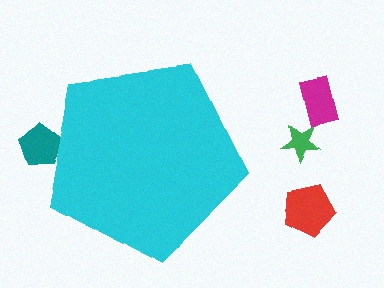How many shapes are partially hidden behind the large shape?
1 shape is partially hidden.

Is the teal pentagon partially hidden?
Yes, the teal pentagon is partially hidden behind the cyan pentagon.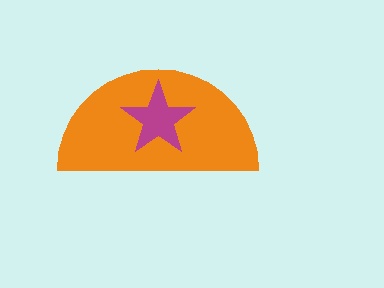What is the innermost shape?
The magenta star.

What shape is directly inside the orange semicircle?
The magenta star.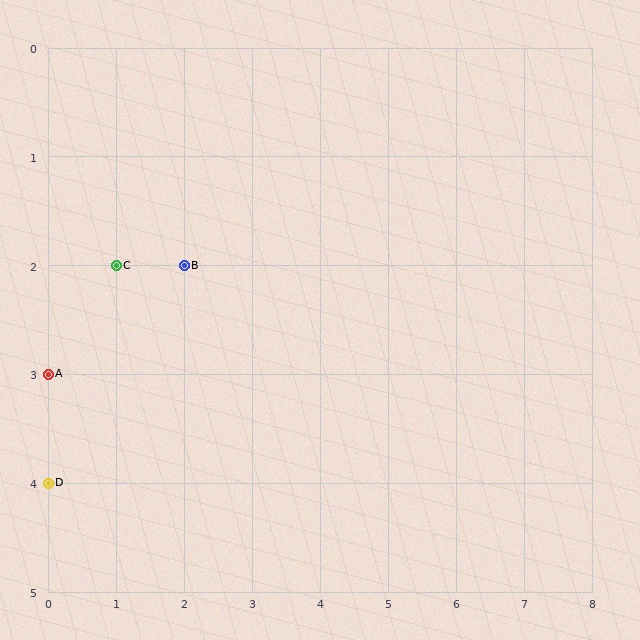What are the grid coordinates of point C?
Point C is at grid coordinates (1, 2).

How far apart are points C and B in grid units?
Points C and B are 1 column apart.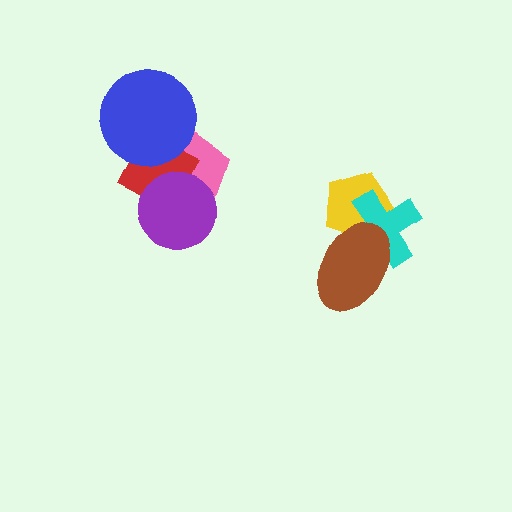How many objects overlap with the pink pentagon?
3 objects overlap with the pink pentagon.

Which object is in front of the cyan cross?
The brown ellipse is in front of the cyan cross.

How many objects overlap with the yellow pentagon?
2 objects overlap with the yellow pentagon.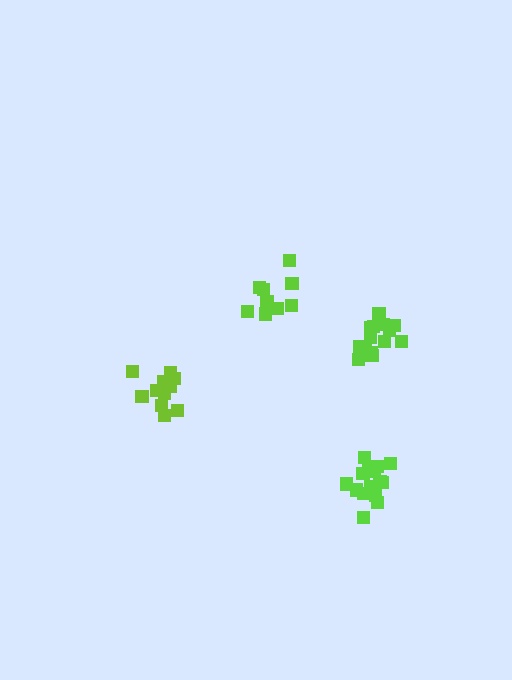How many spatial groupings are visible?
There are 4 spatial groupings.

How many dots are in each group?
Group 1: 12 dots, Group 2: 16 dots, Group 3: 10 dots, Group 4: 16 dots (54 total).